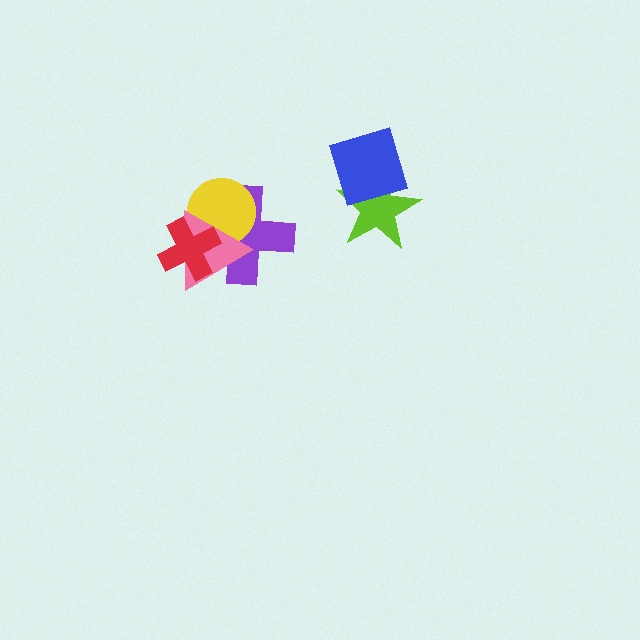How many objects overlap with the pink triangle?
3 objects overlap with the pink triangle.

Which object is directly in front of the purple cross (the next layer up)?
The yellow circle is directly in front of the purple cross.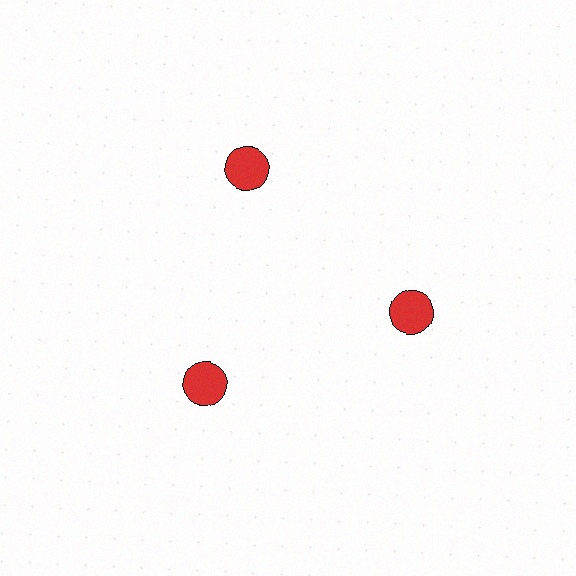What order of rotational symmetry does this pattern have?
This pattern has 3-fold rotational symmetry.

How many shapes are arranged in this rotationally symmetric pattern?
There are 3 shapes, arranged in 3 groups of 1.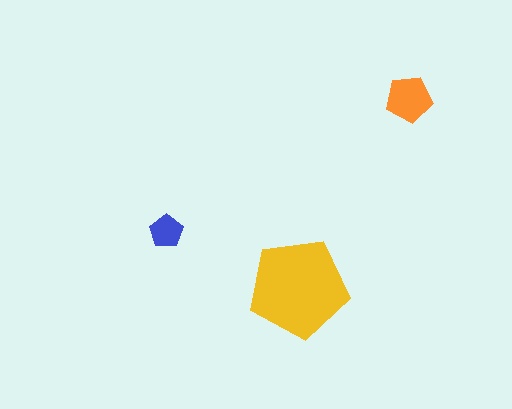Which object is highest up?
The orange pentagon is topmost.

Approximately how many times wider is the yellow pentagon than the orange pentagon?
About 2 times wider.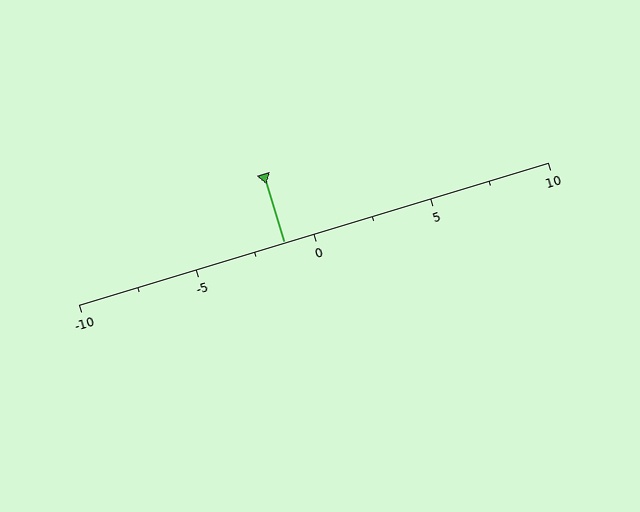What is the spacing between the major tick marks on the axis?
The major ticks are spaced 5 apart.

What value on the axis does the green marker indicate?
The marker indicates approximately -1.2.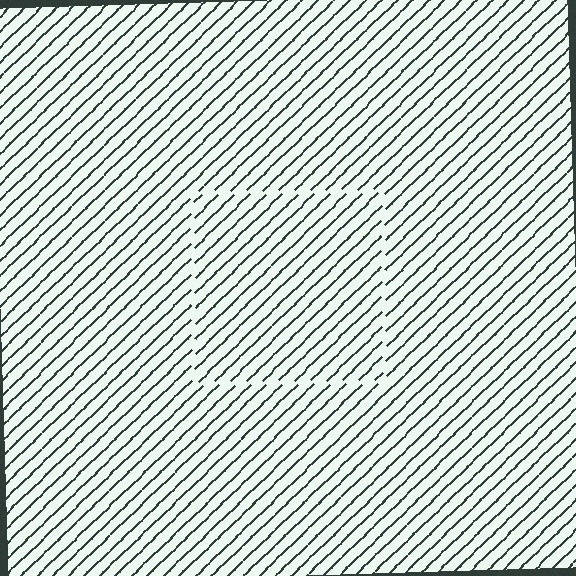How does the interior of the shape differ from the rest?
The interior of the shape contains the same grating, shifted by half a period — the contour is defined by the phase discontinuity where line-ends from the inner and outer gratings abut.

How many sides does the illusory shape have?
4 sides — the line-ends trace a square.